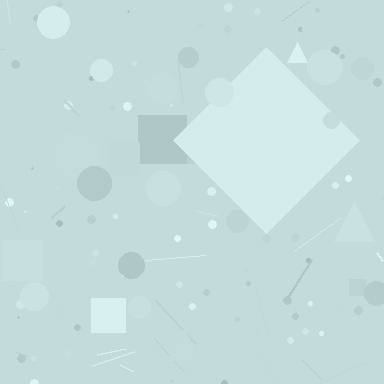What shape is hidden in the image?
A diamond is hidden in the image.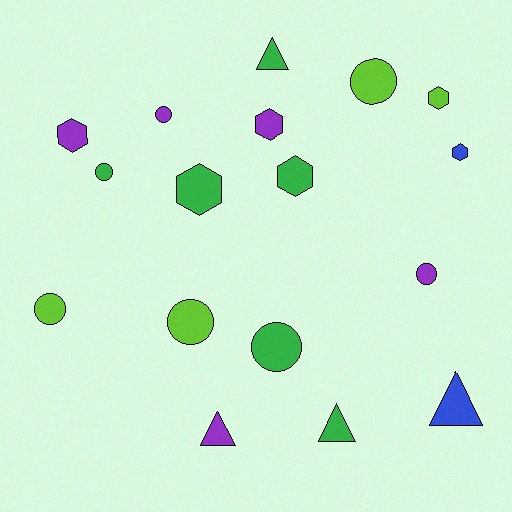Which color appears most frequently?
Green, with 6 objects.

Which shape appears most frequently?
Circle, with 7 objects.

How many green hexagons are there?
There are 2 green hexagons.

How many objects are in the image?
There are 17 objects.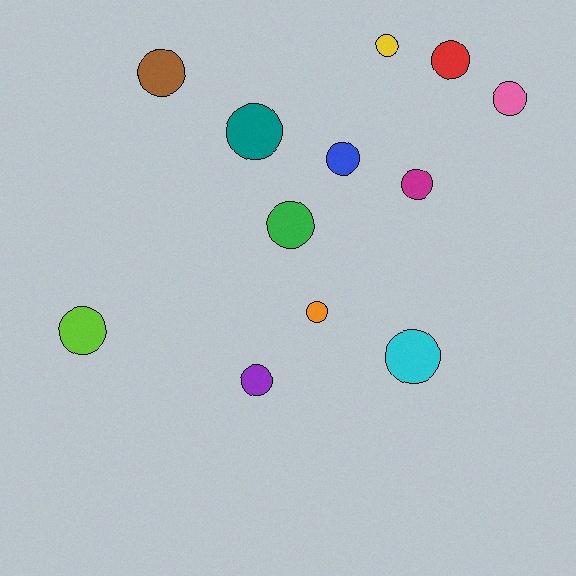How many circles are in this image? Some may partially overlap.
There are 12 circles.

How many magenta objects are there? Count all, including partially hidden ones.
There is 1 magenta object.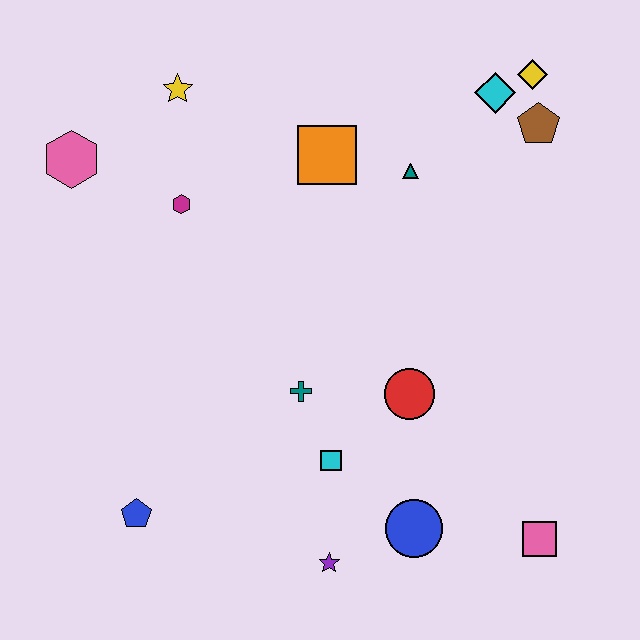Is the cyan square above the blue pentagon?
Yes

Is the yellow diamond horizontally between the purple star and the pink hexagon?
No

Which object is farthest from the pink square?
The pink hexagon is farthest from the pink square.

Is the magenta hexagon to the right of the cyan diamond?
No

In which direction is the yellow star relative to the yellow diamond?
The yellow star is to the left of the yellow diamond.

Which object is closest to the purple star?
The blue circle is closest to the purple star.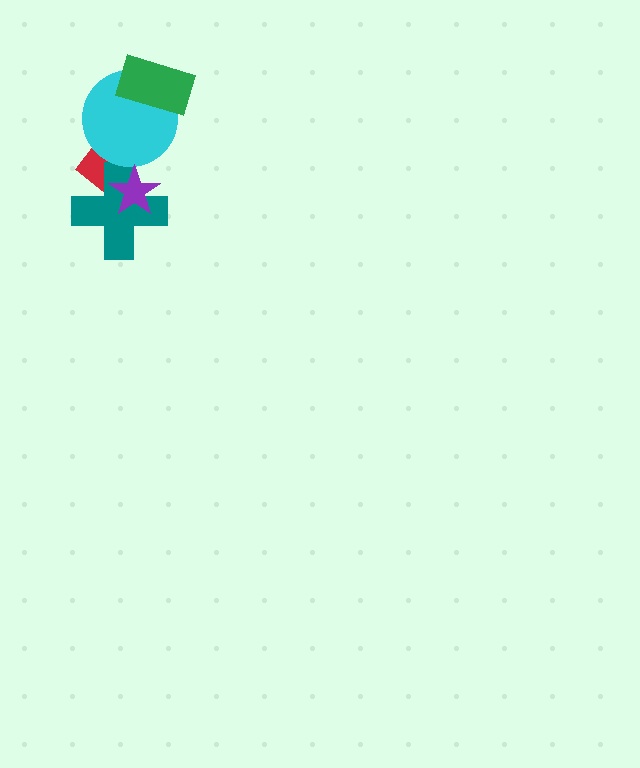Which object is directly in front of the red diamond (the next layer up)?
The teal cross is directly in front of the red diamond.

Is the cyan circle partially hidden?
Yes, it is partially covered by another shape.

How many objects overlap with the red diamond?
3 objects overlap with the red diamond.